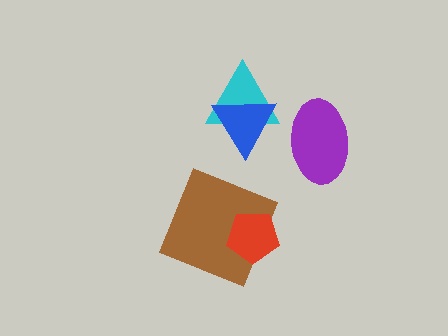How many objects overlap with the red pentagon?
1 object overlaps with the red pentagon.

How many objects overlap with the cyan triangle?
1 object overlaps with the cyan triangle.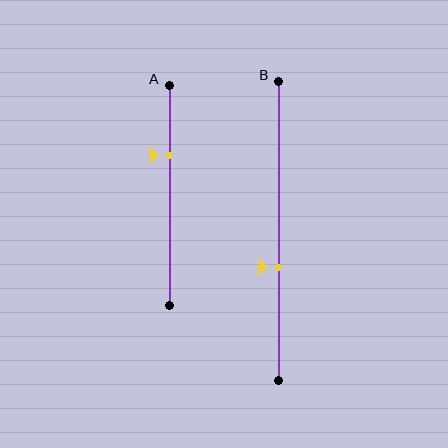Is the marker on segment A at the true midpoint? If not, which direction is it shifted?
No, the marker on segment A is shifted upward by about 18% of the segment length.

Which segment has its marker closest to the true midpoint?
Segment B has its marker closest to the true midpoint.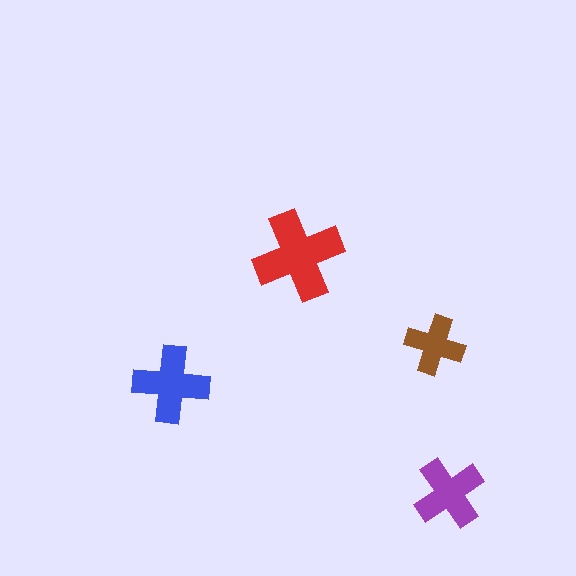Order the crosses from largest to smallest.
the red one, the blue one, the purple one, the brown one.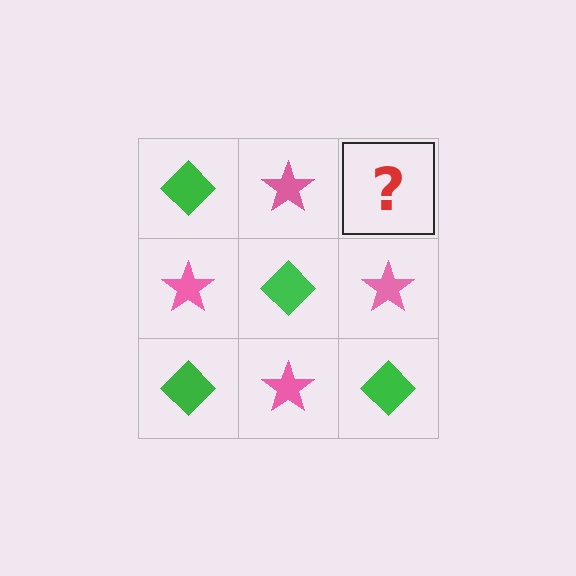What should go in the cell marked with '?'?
The missing cell should contain a green diamond.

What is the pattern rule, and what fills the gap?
The rule is that it alternates green diamond and pink star in a checkerboard pattern. The gap should be filled with a green diamond.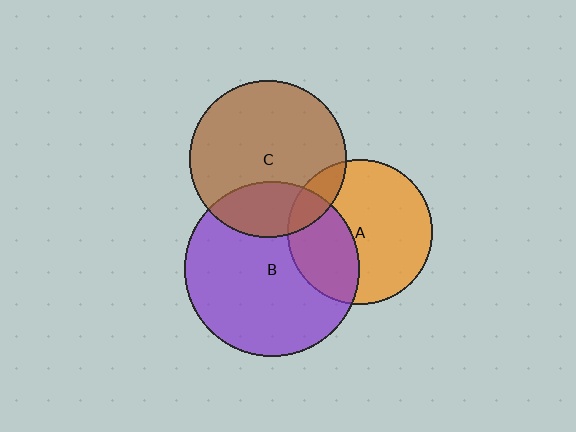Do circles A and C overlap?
Yes.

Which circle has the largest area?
Circle B (purple).